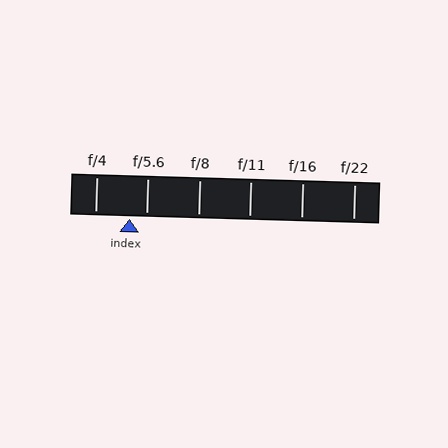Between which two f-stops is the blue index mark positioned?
The index mark is between f/4 and f/5.6.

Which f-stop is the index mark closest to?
The index mark is closest to f/5.6.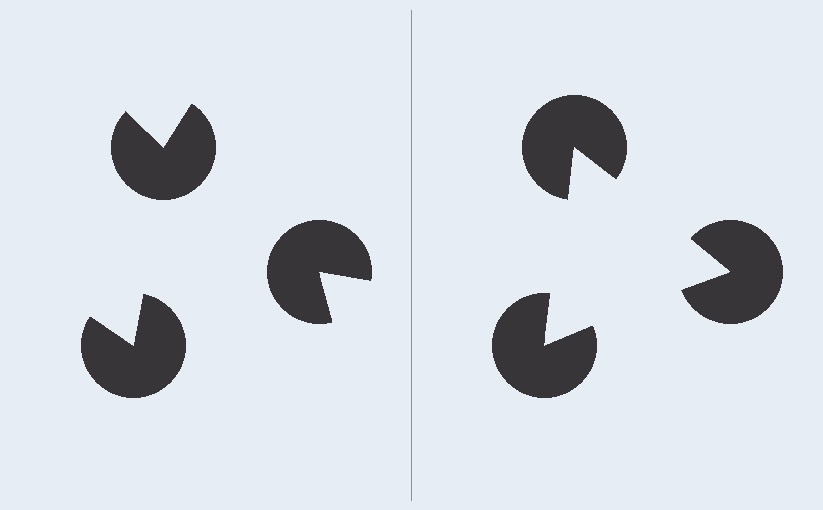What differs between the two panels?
The pac-man discs are positioned identically on both sides; only the wedge orientations differ. On the right they align to a triangle; on the left they are misaligned.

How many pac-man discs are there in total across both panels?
6 — 3 on each side.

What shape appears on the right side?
An illusory triangle.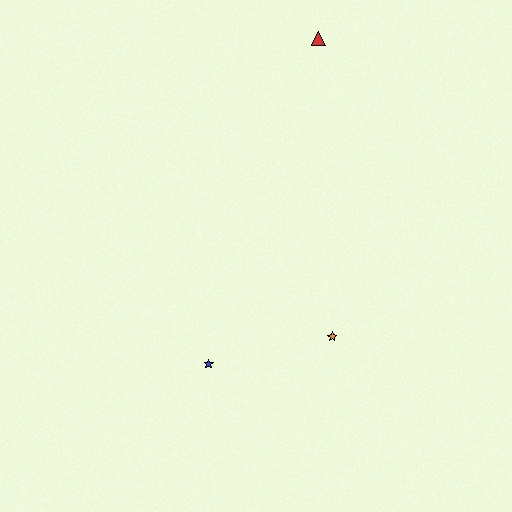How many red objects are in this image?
There is 1 red object.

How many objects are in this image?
There are 3 objects.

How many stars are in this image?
There are 2 stars.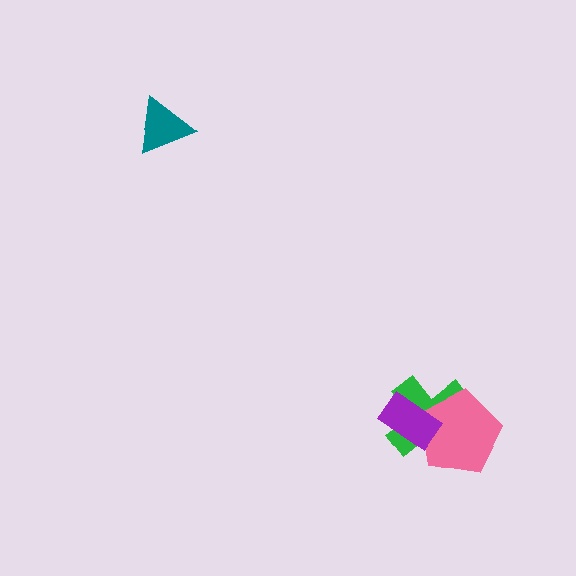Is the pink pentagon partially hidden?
Yes, it is partially covered by another shape.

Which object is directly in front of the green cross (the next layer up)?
The pink pentagon is directly in front of the green cross.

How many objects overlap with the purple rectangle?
2 objects overlap with the purple rectangle.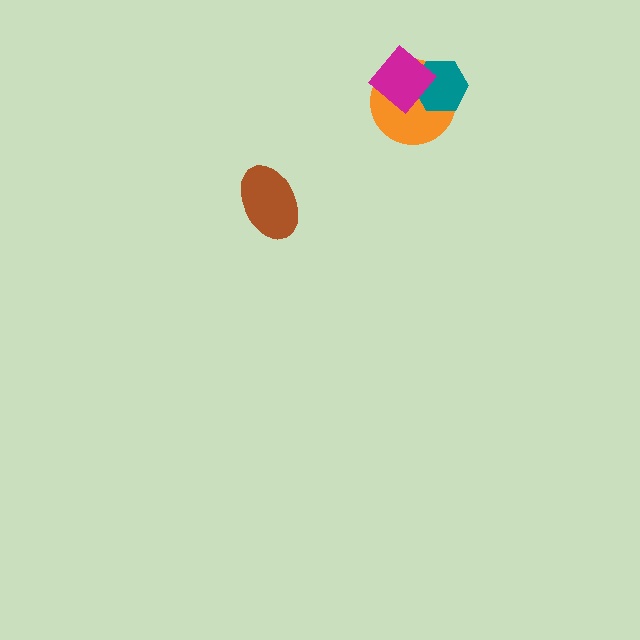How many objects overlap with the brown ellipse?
0 objects overlap with the brown ellipse.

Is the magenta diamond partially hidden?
No, no other shape covers it.